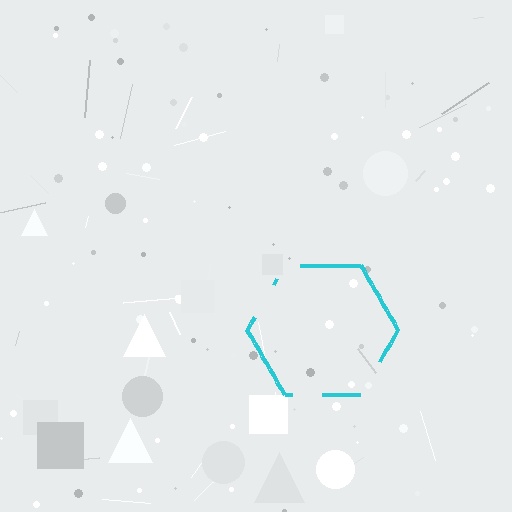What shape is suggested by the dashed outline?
The dashed outline suggests a hexagon.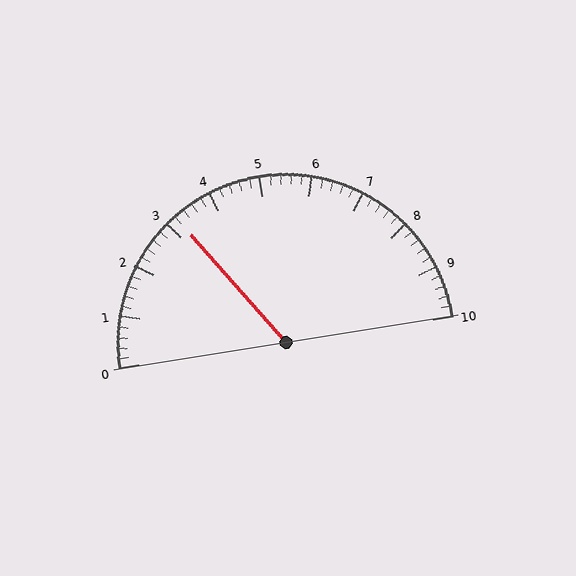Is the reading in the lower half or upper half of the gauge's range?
The reading is in the lower half of the range (0 to 10).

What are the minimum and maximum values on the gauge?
The gauge ranges from 0 to 10.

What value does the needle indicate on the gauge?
The needle indicates approximately 3.2.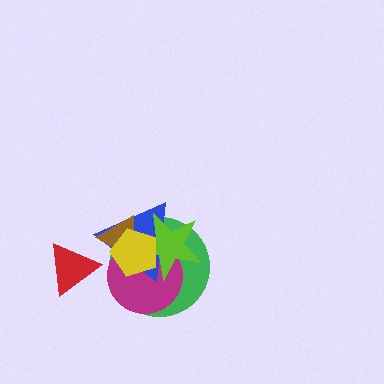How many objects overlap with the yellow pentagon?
5 objects overlap with the yellow pentagon.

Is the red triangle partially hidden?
No, no other shape covers it.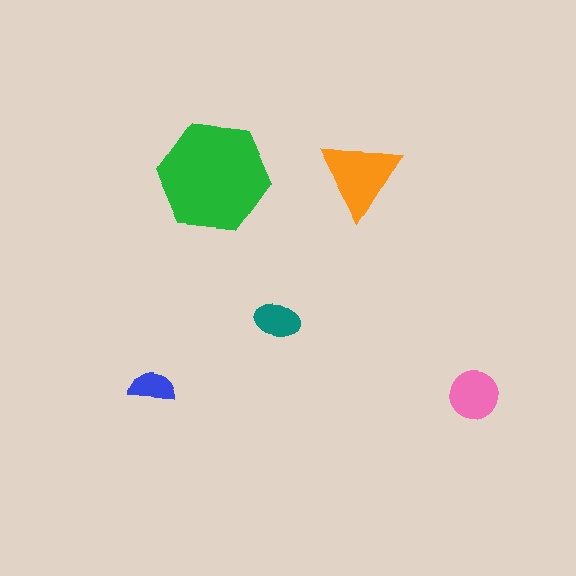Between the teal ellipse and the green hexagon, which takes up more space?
The green hexagon.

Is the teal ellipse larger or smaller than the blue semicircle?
Larger.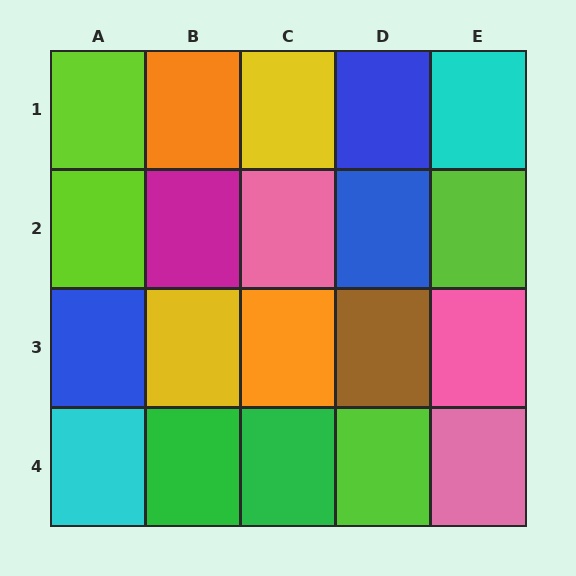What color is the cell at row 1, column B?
Orange.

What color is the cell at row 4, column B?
Green.